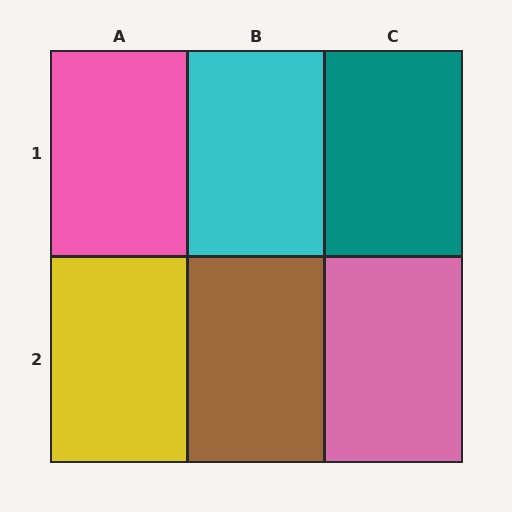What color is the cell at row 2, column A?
Yellow.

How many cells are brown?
1 cell is brown.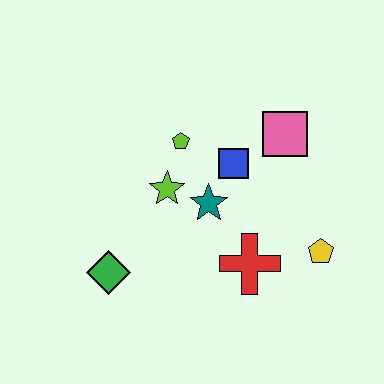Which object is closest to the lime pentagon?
The lime star is closest to the lime pentagon.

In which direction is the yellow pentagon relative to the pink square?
The yellow pentagon is below the pink square.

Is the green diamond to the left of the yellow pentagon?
Yes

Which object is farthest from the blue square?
The green diamond is farthest from the blue square.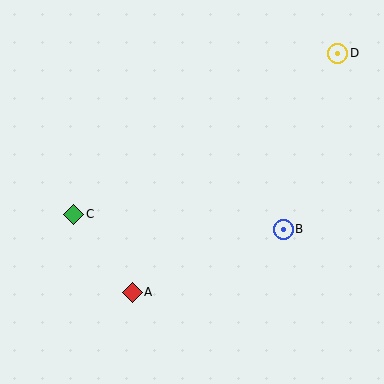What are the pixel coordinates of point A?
Point A is at (132, 292).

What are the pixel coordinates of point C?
Point C is at (74, 214).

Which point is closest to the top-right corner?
Point D is closest to the top-right corner.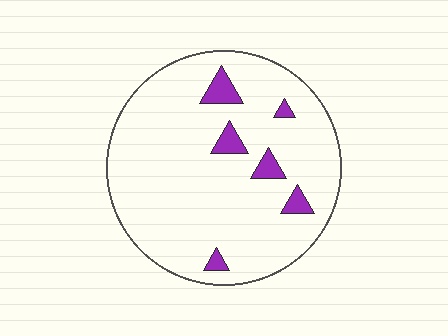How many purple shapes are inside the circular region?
6.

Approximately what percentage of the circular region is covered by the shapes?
Approximately 10%.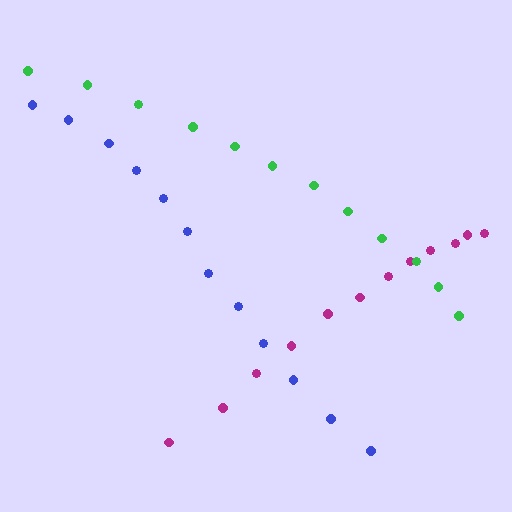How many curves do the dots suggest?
There are 3 distinct paths.